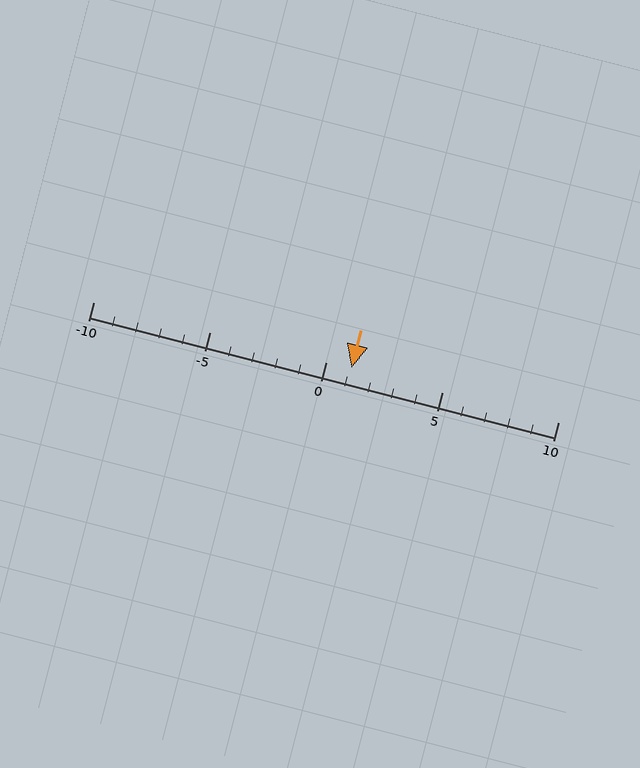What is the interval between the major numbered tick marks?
The major tick marks are spaced 5 units apart.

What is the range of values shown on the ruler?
The ruler shows values from -10 to 10.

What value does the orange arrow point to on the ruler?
The orange arrow points to approximately 1.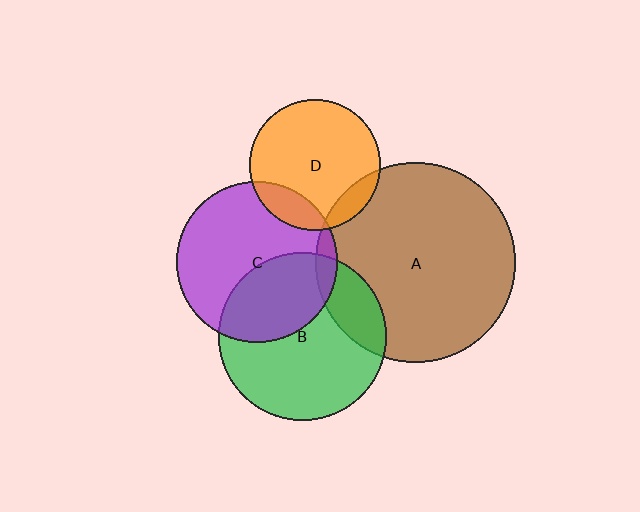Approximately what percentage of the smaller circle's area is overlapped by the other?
Approximately 10%.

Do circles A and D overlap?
Yes.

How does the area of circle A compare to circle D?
Approximately 2.3 times.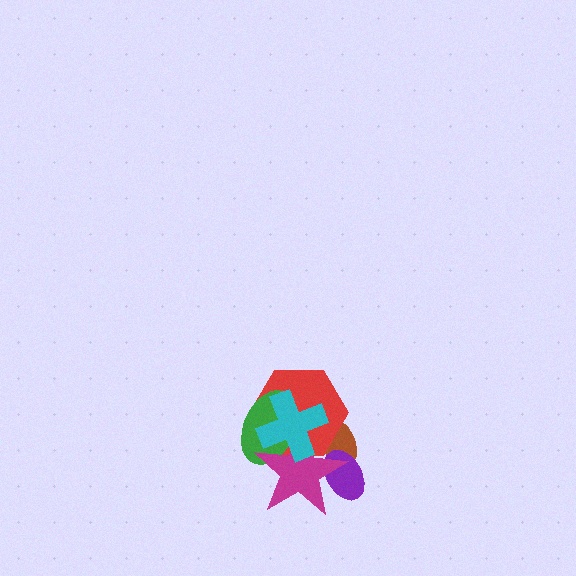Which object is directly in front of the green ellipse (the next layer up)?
The magenta star is directly in front of the green ellipse.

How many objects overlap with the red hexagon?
4 objects overlap with the red hexagon.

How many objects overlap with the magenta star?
5 objects overlap with the magenta star.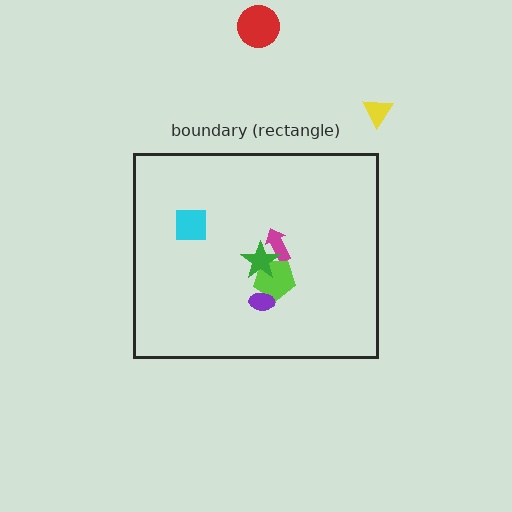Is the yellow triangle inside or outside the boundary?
Outside.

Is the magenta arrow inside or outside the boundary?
Inside.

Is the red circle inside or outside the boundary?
Outside.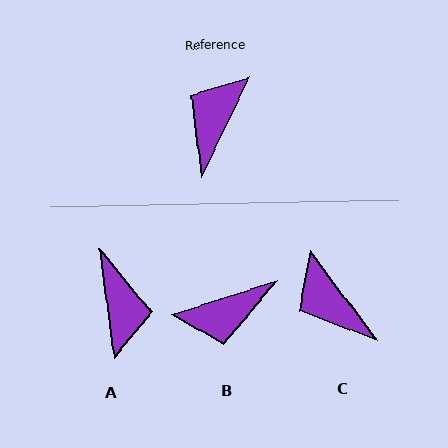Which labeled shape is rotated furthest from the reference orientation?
A, about 147 degrees away.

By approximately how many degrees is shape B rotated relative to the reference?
Approximately 133 degrees counter-clockwise.